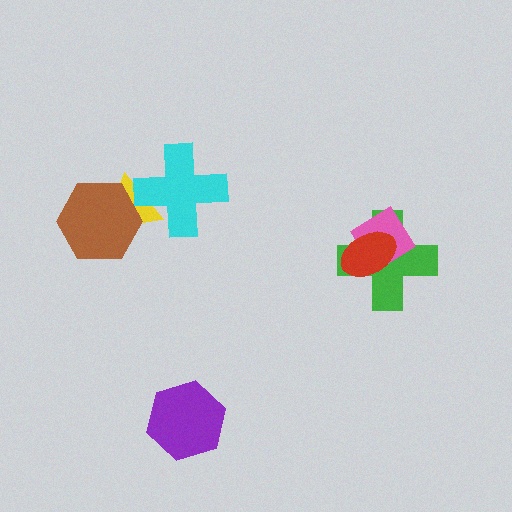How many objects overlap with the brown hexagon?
1 object overlaps with the brown hexagon.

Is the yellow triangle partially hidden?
Yes, it is partially covered by another shape.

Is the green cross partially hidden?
Yes, it is partially covered by another shape.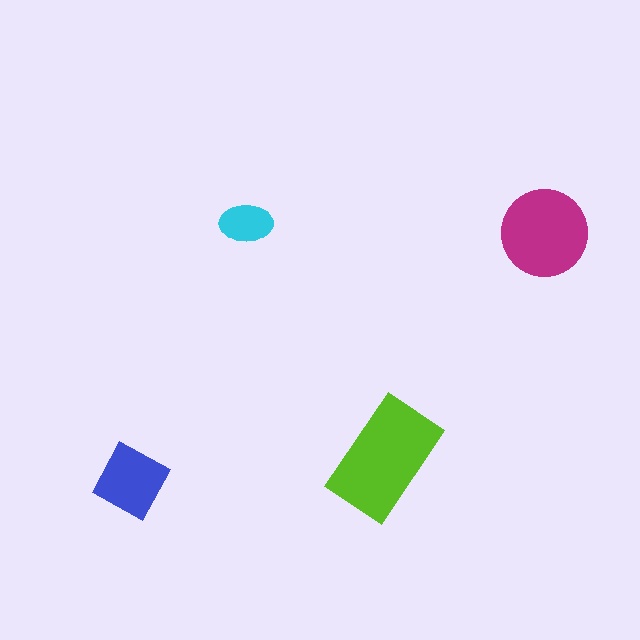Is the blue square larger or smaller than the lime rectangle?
Smaller.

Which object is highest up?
The cyan ellipse is topmost.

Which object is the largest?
The lime rectangle.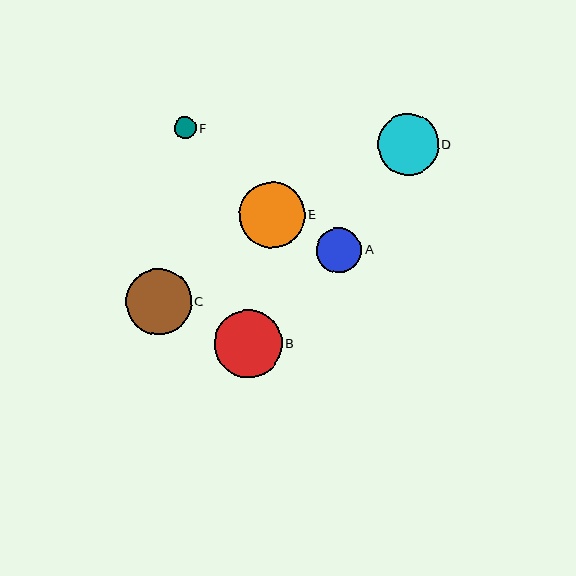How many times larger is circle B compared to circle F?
Circle B is approximately 3.1 times the size of circle F.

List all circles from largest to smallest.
From largest to smallest: B, C, E, D, A, F.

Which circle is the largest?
Circle B is the largest with a size of approximately 68 pixels.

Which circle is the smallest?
Circle F is the smallest with a size of approximately 22 pixels.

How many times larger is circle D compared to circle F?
Circle D is approximately 2.8 times the size of circle F.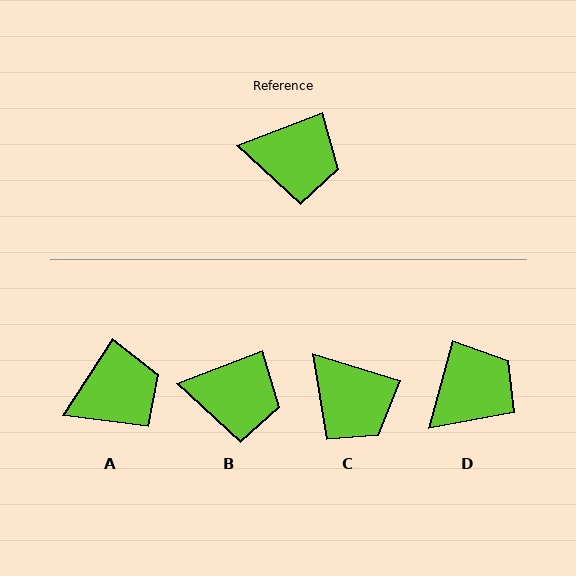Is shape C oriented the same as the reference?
No, it is off by about 38 degrees.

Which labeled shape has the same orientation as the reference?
B.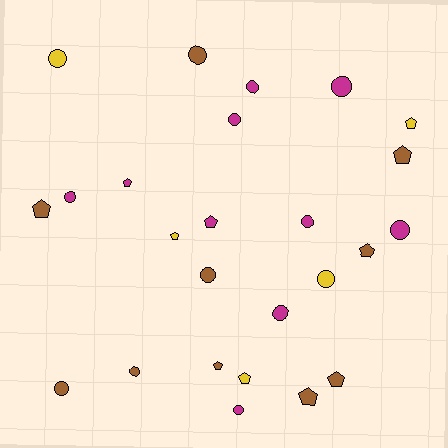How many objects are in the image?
There are 25 objects.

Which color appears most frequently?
Brown, with 10 objects.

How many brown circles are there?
There are 4 brown circles.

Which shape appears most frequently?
Circle, with 14 objects.